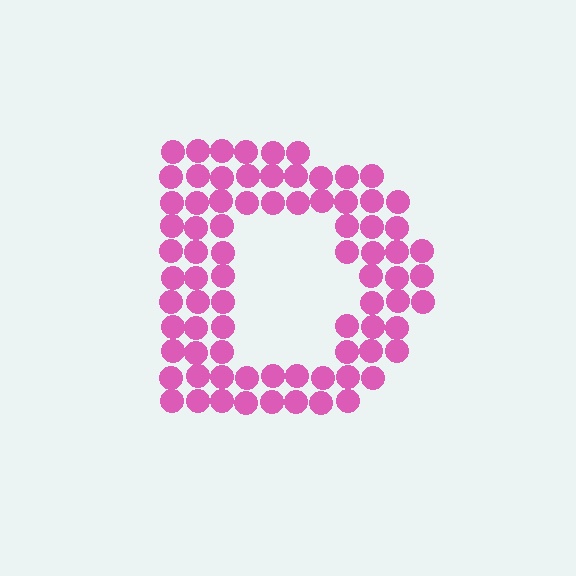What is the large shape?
The large shape is the letter D.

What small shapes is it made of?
It is made of small circles.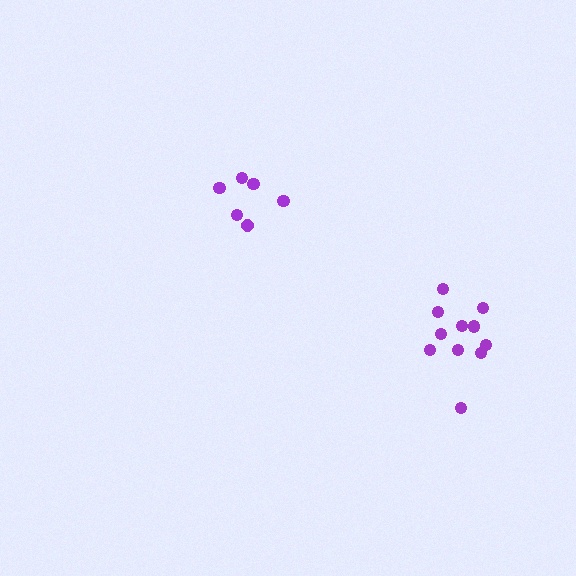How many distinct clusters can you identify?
There are 2 distinct clusters.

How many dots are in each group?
Group 1: 11 dots, Group 2: 6 dots (17 total).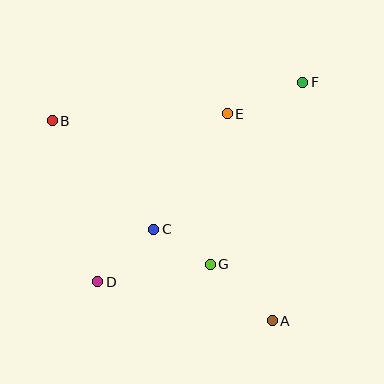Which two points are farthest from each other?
Points A and B are farthest from each other.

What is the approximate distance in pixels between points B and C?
The distance between B and C is approximately 149 pixels.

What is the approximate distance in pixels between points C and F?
The distance between C and F is approximately 209 pixels.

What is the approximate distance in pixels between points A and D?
The distance between A and D is approximately 179 pixels.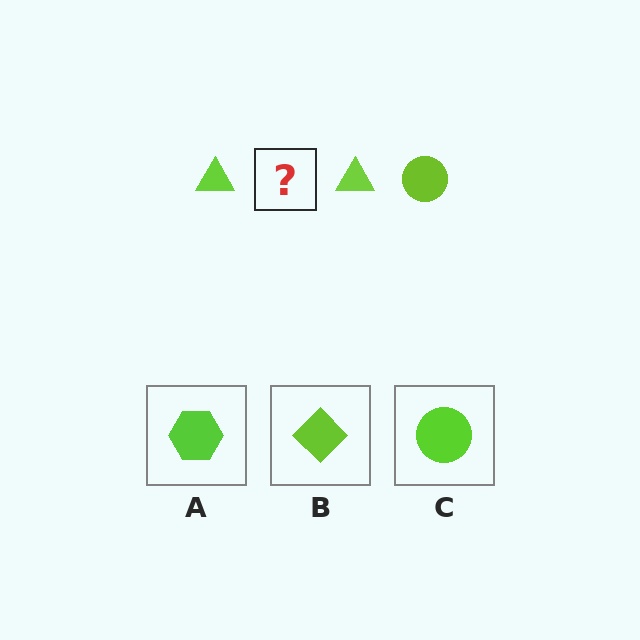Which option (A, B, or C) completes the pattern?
C.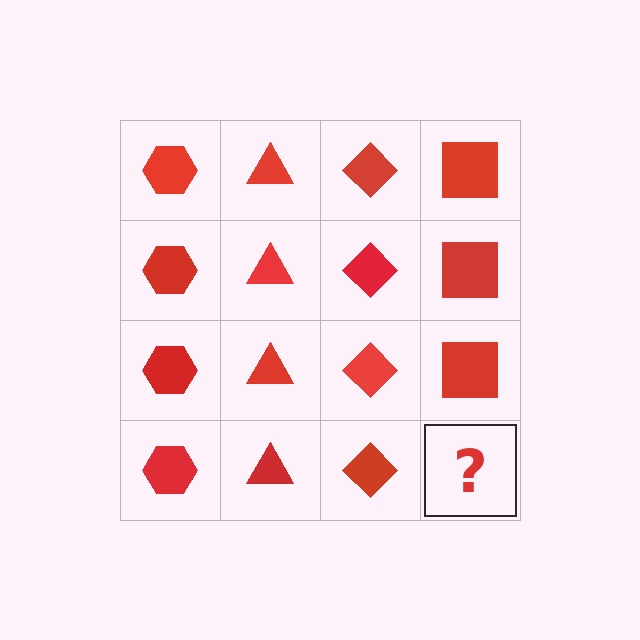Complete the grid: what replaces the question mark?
The question mark should be replaced with a red square.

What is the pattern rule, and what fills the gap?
The rule is that each column has a consistent shape. The gap should be filled with a red square.